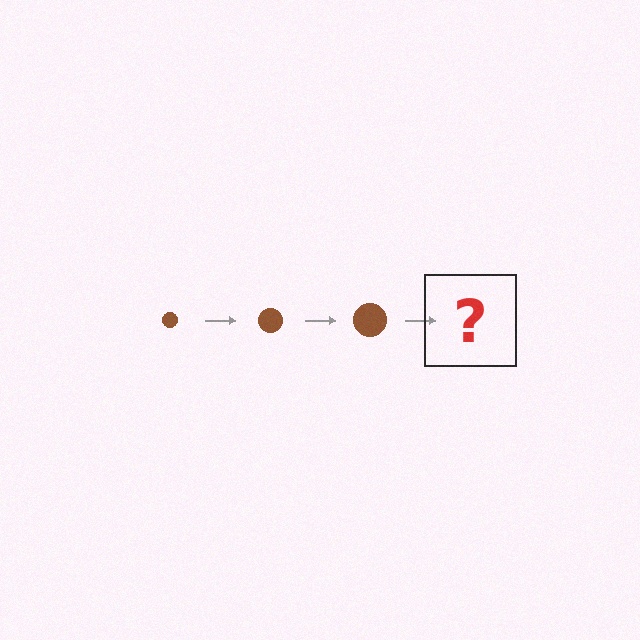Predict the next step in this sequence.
The next step is a brown circle, larger than the previous one.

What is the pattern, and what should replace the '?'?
The pattern is that the circle gets progressively larger each step. The '?' should be a brown circle, larger than the previous one.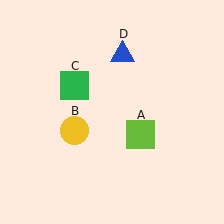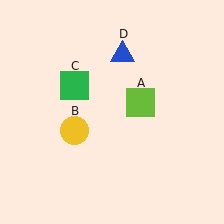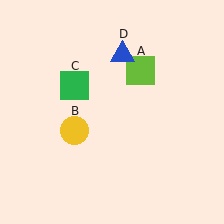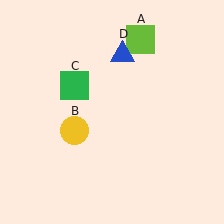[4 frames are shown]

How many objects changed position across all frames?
1 object changed position: lime square (object A).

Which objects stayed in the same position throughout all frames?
Yellow circle (object B) and green square (object C) and blue triangle (object D) remained stationary.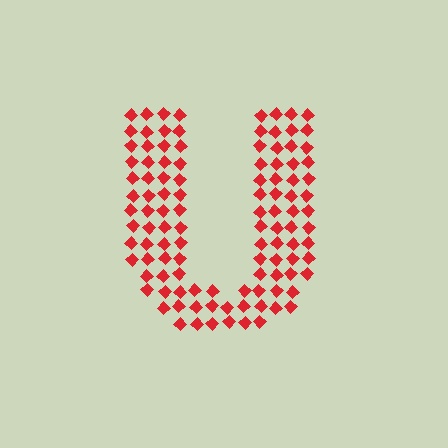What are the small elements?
The small elements are diamonds.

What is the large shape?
The large shape is the letter U.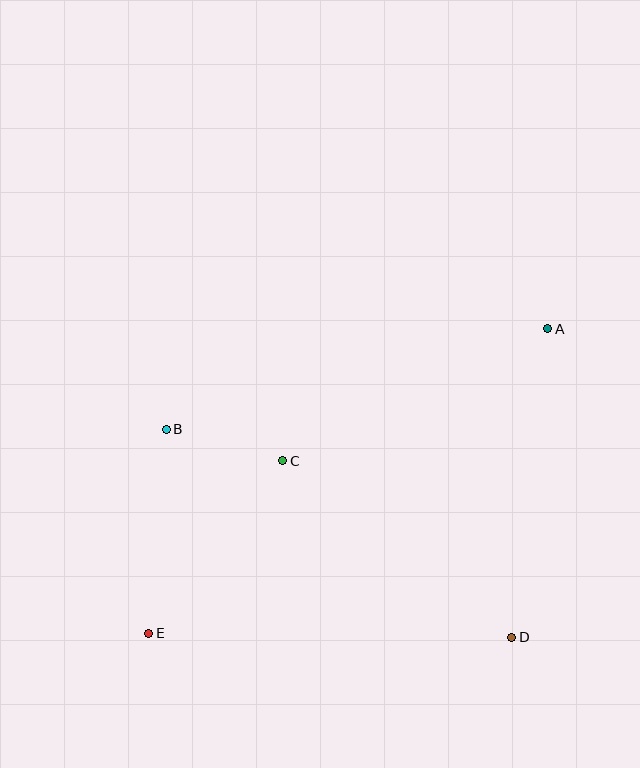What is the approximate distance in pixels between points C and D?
The distance between C and D is approximately 289 pixels.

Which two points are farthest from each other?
Points A and E are farthest from each other.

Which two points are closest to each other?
Points B and C are closest to each other.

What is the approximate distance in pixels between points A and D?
The distance between A and D is approximately 311 pixels.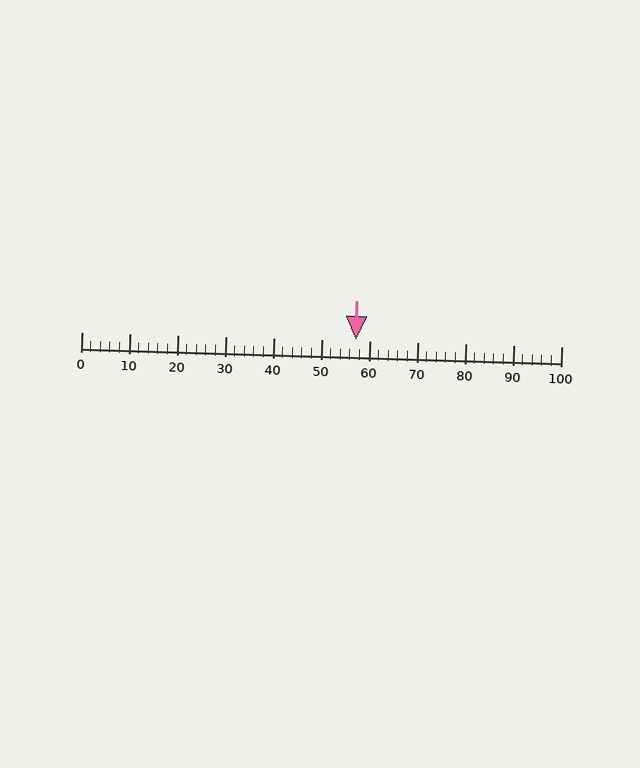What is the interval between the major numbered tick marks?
The major tick marks are spaced 10 units apart.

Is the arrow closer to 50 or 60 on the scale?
The arrow is closer to 60.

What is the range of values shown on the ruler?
The ruler shows values from 0 to 100.